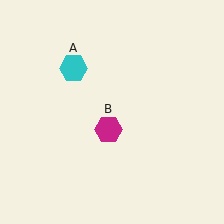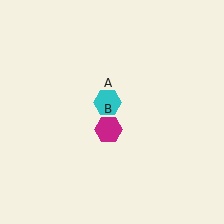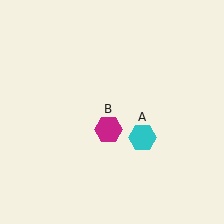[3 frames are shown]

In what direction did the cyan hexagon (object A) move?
The cyan hexagon (object A) moved down and to the right.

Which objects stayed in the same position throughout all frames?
Magenta hexagon (object B) remained stationary.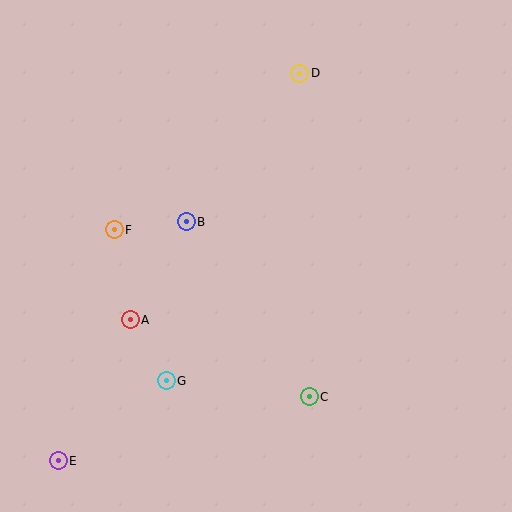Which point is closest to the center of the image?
Point B at (186, 222) is closest to the center.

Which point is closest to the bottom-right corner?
Point C is closest to the bottom-right corner.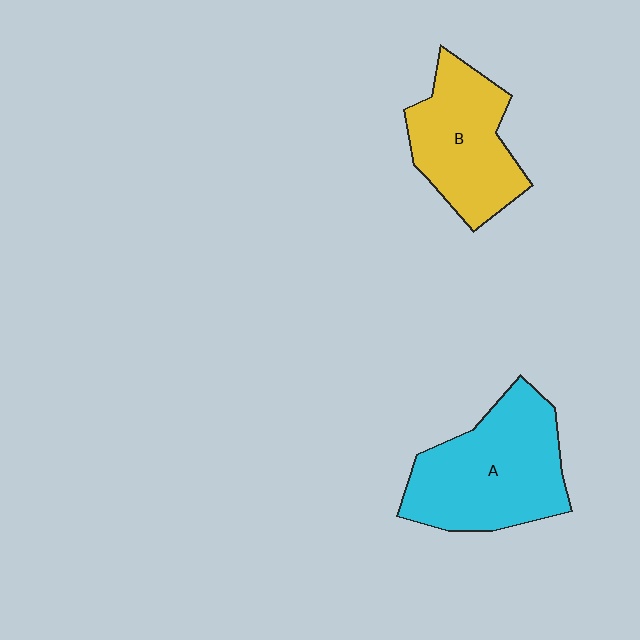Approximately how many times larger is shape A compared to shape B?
Approximately 1.3 times.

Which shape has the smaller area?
Shape B (yellow).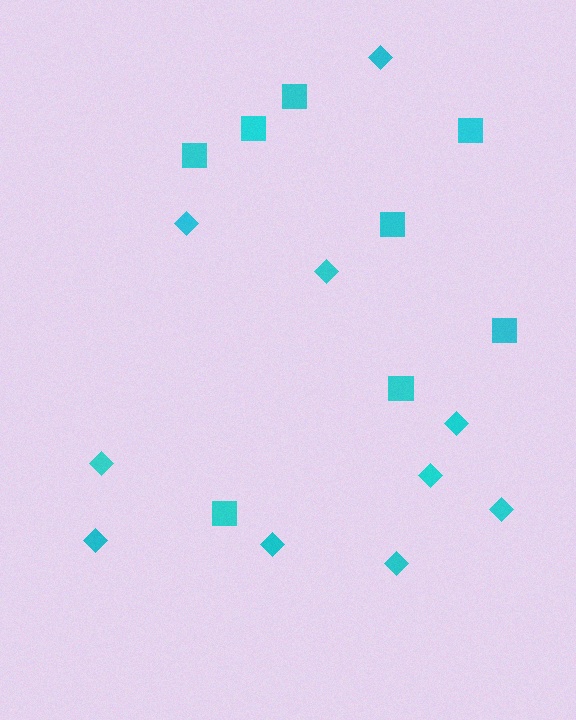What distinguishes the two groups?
There are 2 groups: one group of diamonds (10) and one group of squares (8).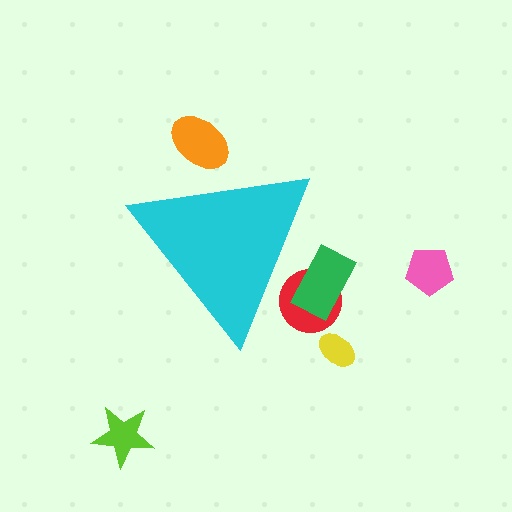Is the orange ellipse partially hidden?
Yes, the orange ellipse is partially hidden behind the cyan triangle.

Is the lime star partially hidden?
No, the lime star is fully visible.